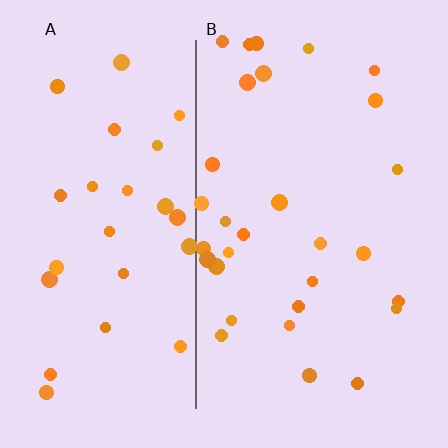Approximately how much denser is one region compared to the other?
Approximately 1.1× — region B over region A.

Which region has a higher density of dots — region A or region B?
B (the right).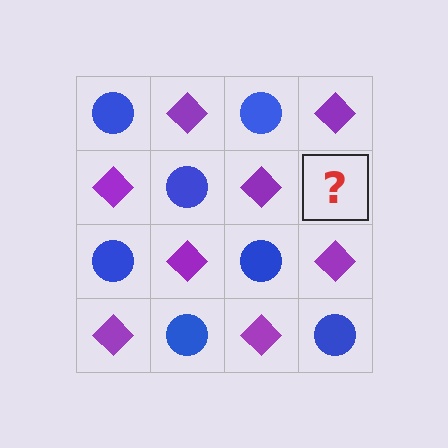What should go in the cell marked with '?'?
The missing cell should contain a blue circle.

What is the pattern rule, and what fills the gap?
The rule is that it alternates blue circle and purple diamond in a checkerboard pattern. The gap should be filled with a blue circle.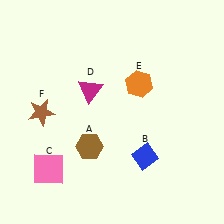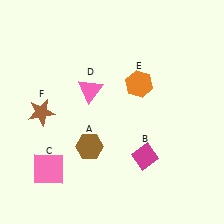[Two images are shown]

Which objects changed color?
B changed from blue to magenta. D changed from magenta to pink.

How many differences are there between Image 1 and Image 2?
There are 2 differences between the two images.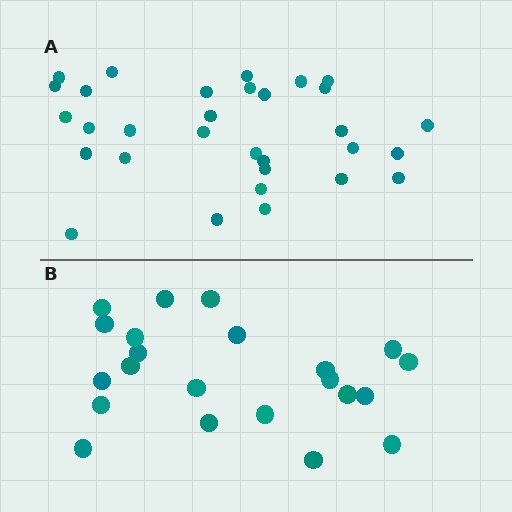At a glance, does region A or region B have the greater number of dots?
Region A (the top region) has more dots.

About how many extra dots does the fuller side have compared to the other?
Region A has roughly 8 or so more dots than region B.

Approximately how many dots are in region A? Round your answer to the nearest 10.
About 30 dots. (The exact count is 31, which rounds to 30.)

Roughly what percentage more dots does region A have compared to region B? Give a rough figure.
About 40% more.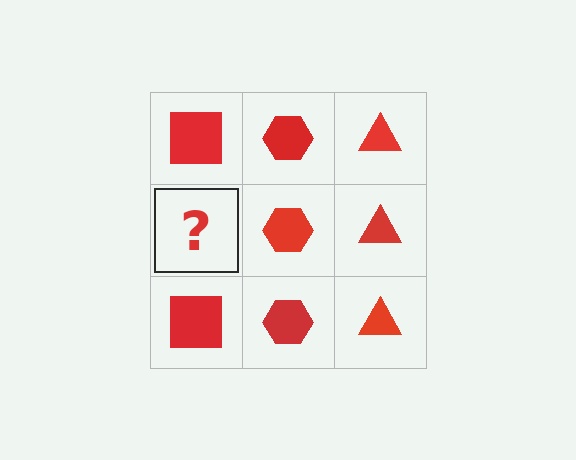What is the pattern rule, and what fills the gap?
The rule is that each column has a consistent shape. The gap should be filled with a red square.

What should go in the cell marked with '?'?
The missing cell should contain a red square.